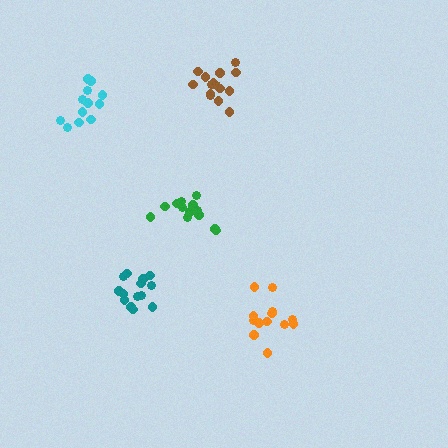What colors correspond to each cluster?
The clusters are colored: teal, green, orange, brown, cyan.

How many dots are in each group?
Group 1: 14 dots, Group 2: 13 dots, Group 3: 13 dots, Group 4: 15 dots, Group 5: 12 dots (67 total).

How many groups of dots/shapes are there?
There are 5 groups.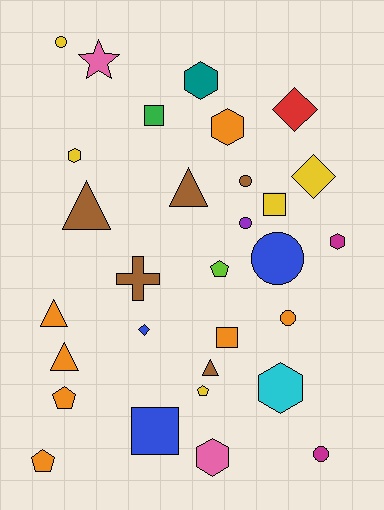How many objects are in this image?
There are 30 objects.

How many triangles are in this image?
There are 5 triangles.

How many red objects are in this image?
There is 1 red object.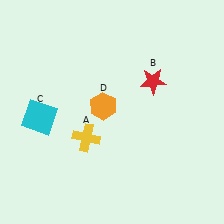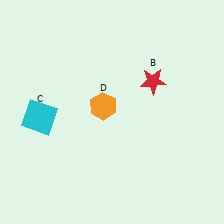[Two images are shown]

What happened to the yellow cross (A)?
The yellow cross (A) was removed in Image 2. It was in the bottom-left area of Image 1.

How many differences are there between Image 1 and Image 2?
There is 1 difference between the two images.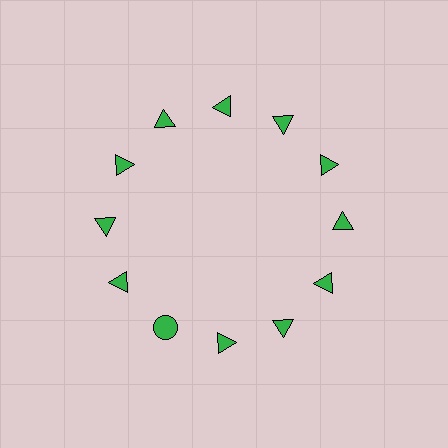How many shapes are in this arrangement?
There are 12 shapes arranged in a ring pattern.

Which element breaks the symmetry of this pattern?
The green circle at roughly the 7 o'clock position breaks the symmetry. All other shapes are green triangles.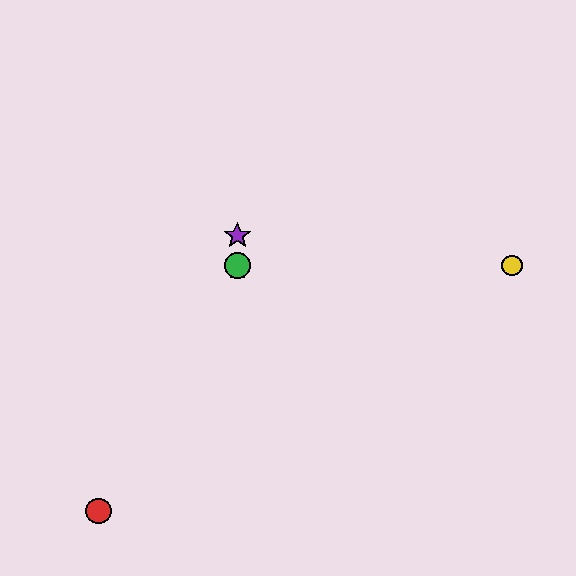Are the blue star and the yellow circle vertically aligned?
No, the blue star is at x≈237 and the yellow circle is at x≈512.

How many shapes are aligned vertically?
3 shapes (the blue star, the green circle, the purple star) are aligned vertically.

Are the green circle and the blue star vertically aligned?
Yes, both are at x≈237.